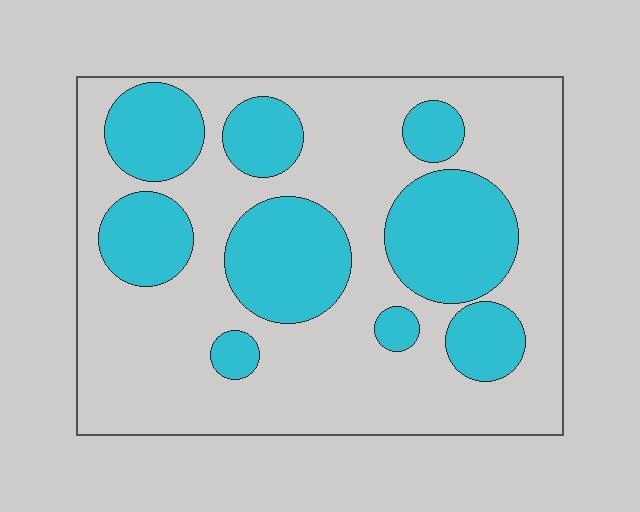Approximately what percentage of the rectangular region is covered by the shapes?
Approximately 35%.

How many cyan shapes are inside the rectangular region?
9.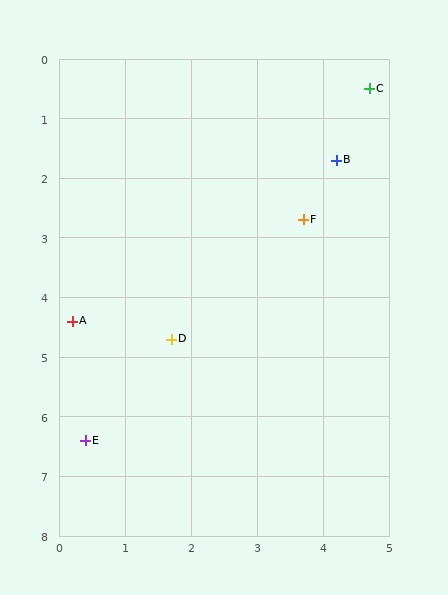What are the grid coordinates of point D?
Point D is at approximately (1.7, 4.7).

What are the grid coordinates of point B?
Point B is at approximately (4.2, 1.7).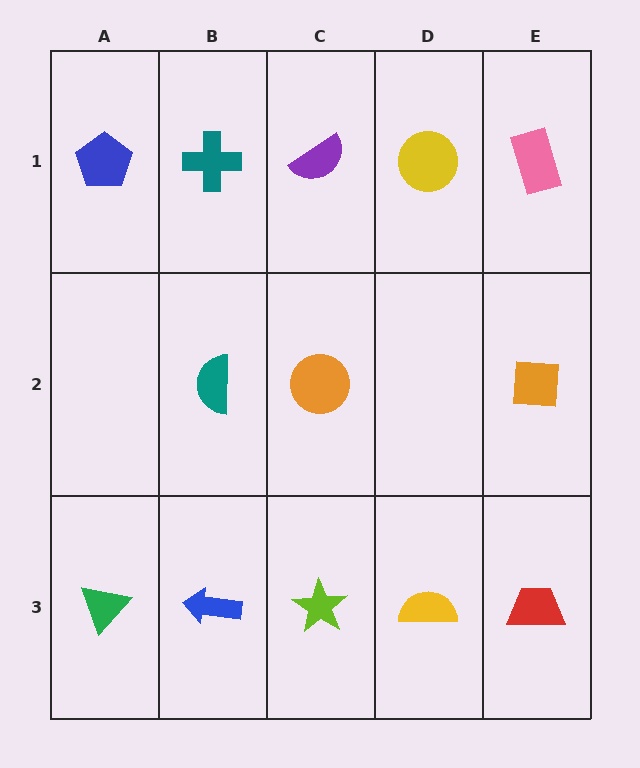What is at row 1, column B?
A teal cross.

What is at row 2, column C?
An orange circle.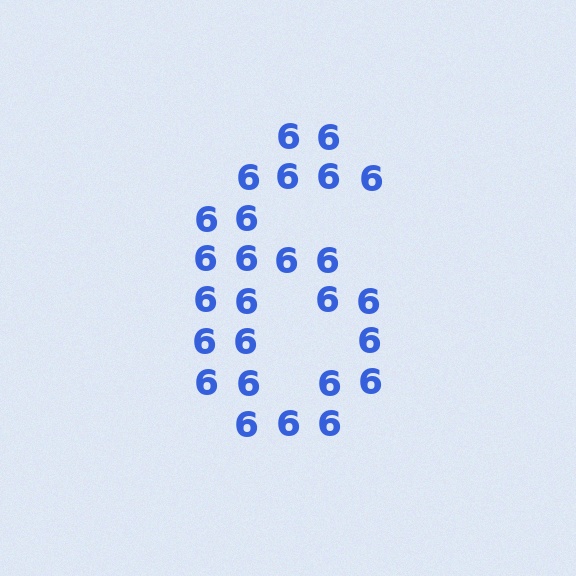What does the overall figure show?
The overall figure shows the digit 6.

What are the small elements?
The small elements are digit 6's.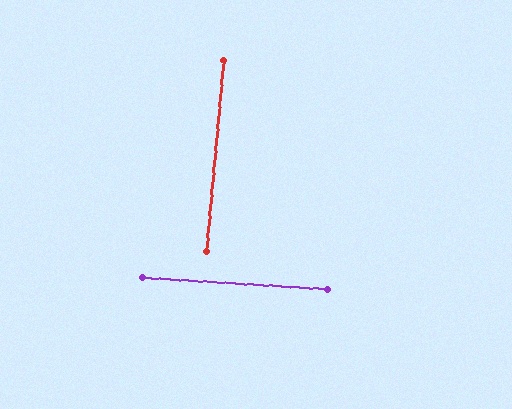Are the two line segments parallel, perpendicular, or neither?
Perpendicular — they meet at approximately 88°.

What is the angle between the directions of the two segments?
Approximately 88 degrees.